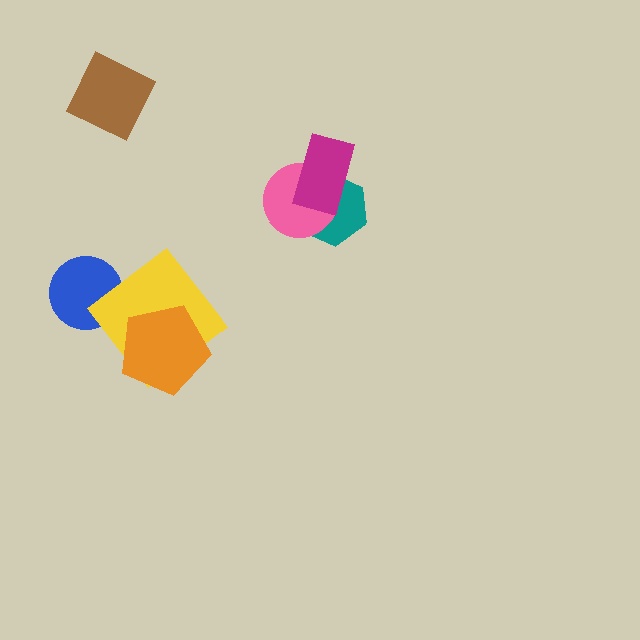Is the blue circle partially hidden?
Yes, it is partially covered by another shape.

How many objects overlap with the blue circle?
1 object overlaps with the blue circle.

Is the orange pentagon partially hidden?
No, no other shape covers it.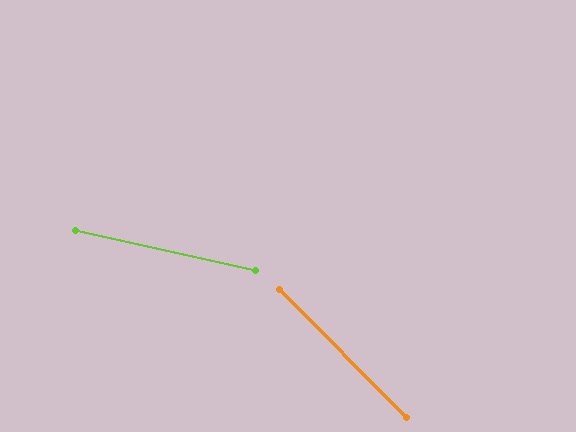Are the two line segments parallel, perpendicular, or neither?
Neither parallel nor perpendicular — they differ by about 33°.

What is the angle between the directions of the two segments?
Approximately 33 degrees.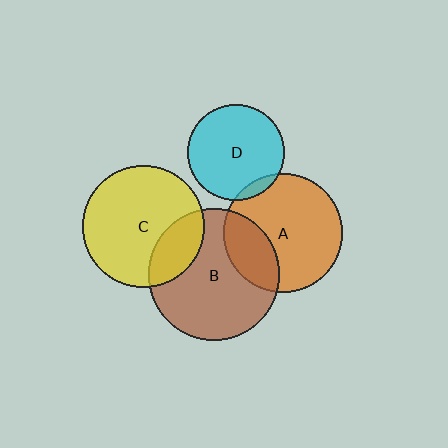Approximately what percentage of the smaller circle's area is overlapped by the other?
Approximately 25%.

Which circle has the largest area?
Circle B (brown).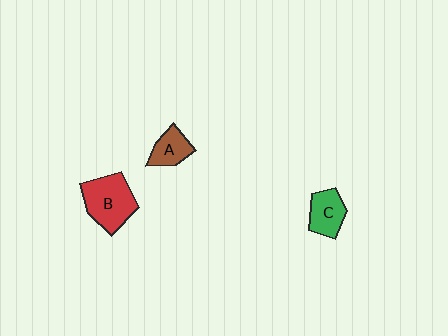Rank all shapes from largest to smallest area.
From largest to smallest: B (red), C (green), A (brown).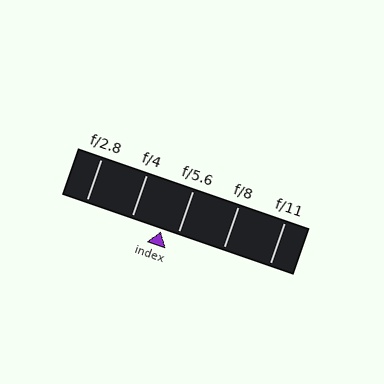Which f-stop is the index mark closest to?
The index mark is closest to f/5.6.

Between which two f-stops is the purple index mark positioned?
The index mark is between f/4 and f/5.6.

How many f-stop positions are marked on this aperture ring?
There are 5 f-stop positions marked.